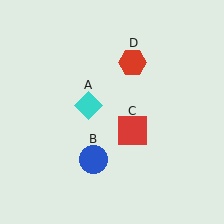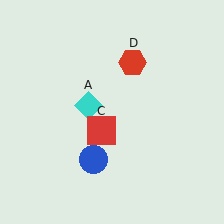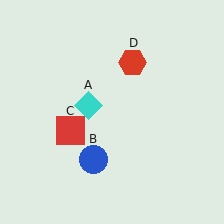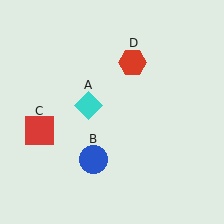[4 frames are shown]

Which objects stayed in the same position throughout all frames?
Cyan diamond (object A) and blue circle (object B) and red hexagon (object D) remained stationary.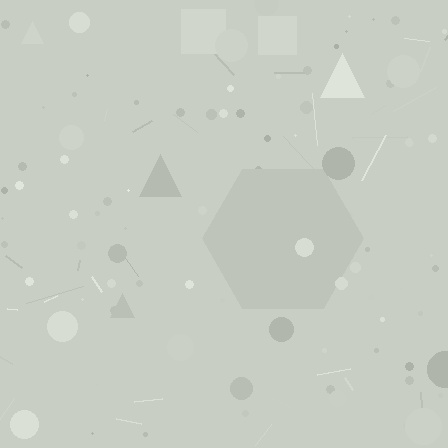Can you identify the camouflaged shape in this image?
The camouflaged shape is a hexagon.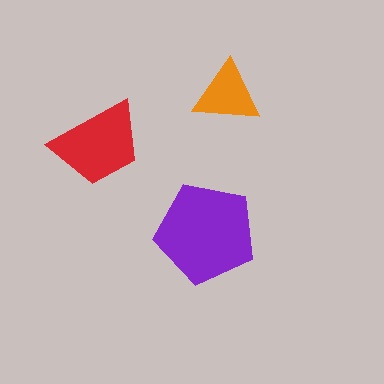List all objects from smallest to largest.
The orange triangle, the red trapezoid, the purple pentagon.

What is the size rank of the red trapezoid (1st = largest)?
2nd.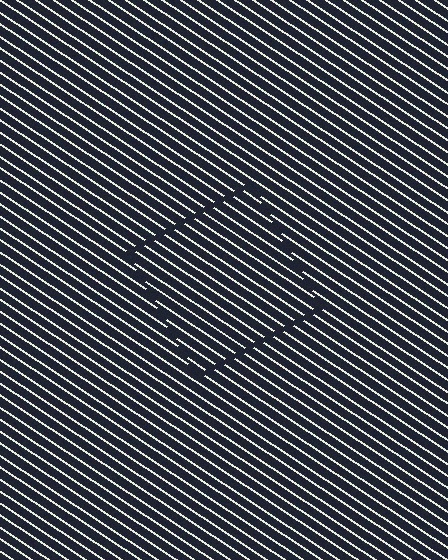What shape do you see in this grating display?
An illusory square. The interior of the shape contains the same grating, shifted by half a period — the contour is defined by the phase discontinuity where line-ends from the inner and outer gratings abut.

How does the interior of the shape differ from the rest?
The interior of the shape contains the same grating, shifted by half a period — the contour is defined by the phase discontinuity where line-ends from the inner and outer gratings abut.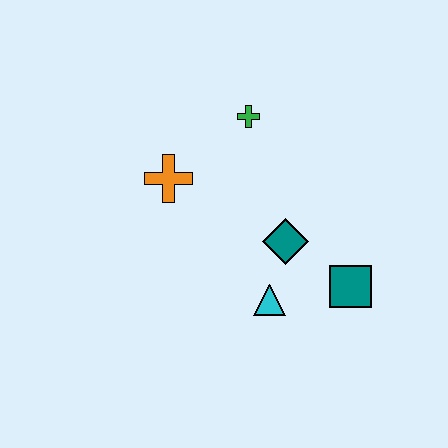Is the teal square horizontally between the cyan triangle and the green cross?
No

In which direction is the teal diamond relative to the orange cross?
The teal diamond is to the right of the orange cross.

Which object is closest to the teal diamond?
The cyan triangle is closest to the teal diamond.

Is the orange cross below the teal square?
No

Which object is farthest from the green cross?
The teal square is farthest from the green cross.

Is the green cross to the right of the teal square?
No